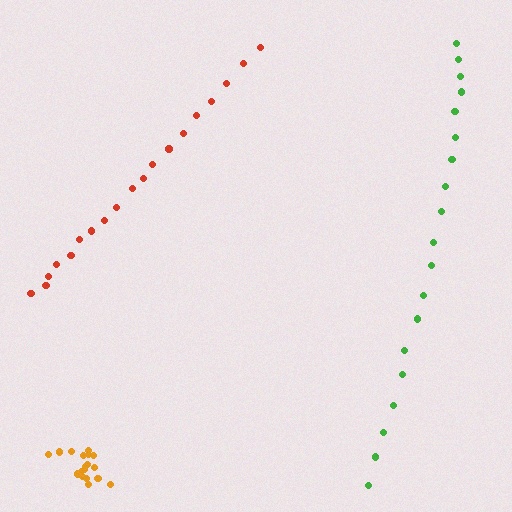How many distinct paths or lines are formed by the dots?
There are 3 distinct paths.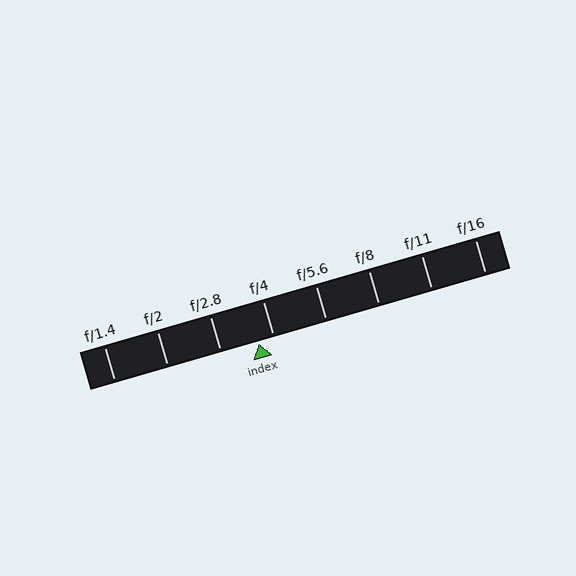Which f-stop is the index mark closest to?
The index mark is closest to f/4.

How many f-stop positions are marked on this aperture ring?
There are 8 f-stop positions marked.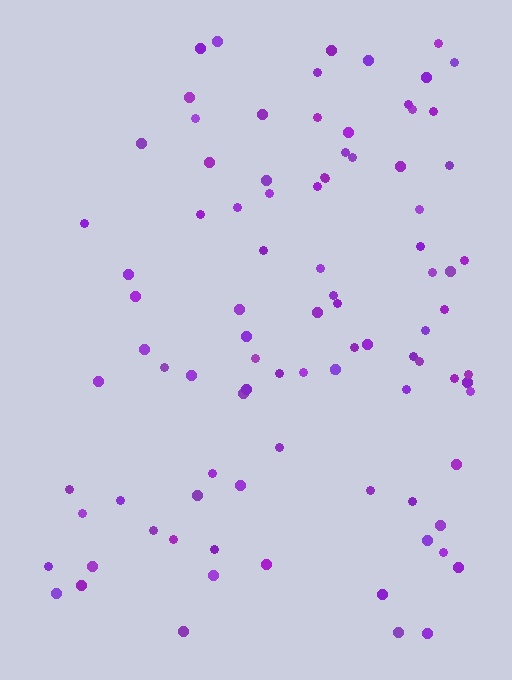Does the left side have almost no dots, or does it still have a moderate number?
Still a moderate number, just noticeably fewer than the right.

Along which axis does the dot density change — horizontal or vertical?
Horizontal.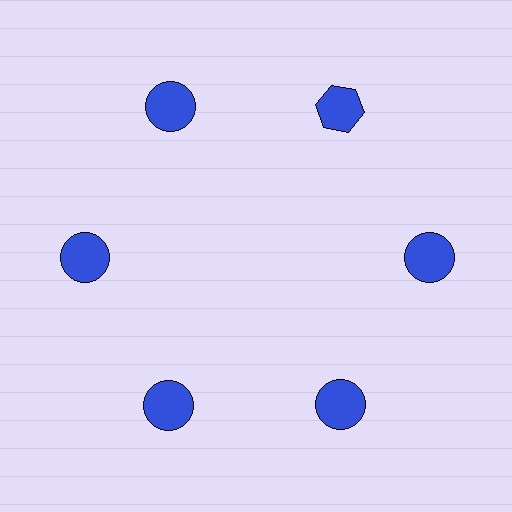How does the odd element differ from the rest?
It has a different shape: hexagon instead of circle.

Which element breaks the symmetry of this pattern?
The blue hexagon at roughly the 1 o'clock position breaks the symmetry. All other shapes are blue circles.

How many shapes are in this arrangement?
There are 6 shapes arranged in a ring pattern.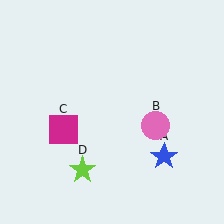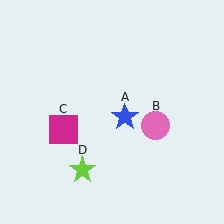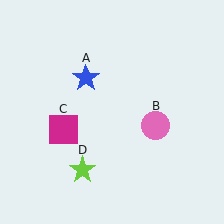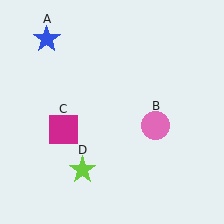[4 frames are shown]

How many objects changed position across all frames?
1 object changed position: blue star (object A).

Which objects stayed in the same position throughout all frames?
Pink circle (object B) and magenta square (object C) and lime star (object D) remained stationary.